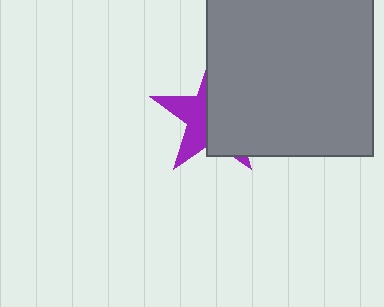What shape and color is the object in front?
The object in front is a gray rectangle.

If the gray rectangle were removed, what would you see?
You would see the complete purple star.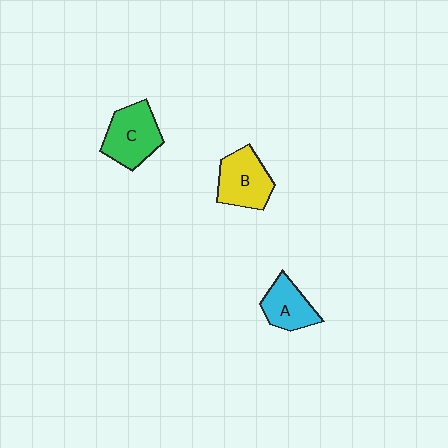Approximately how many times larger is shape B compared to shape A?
Approximately 1.3 times.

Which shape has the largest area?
Shape C (green).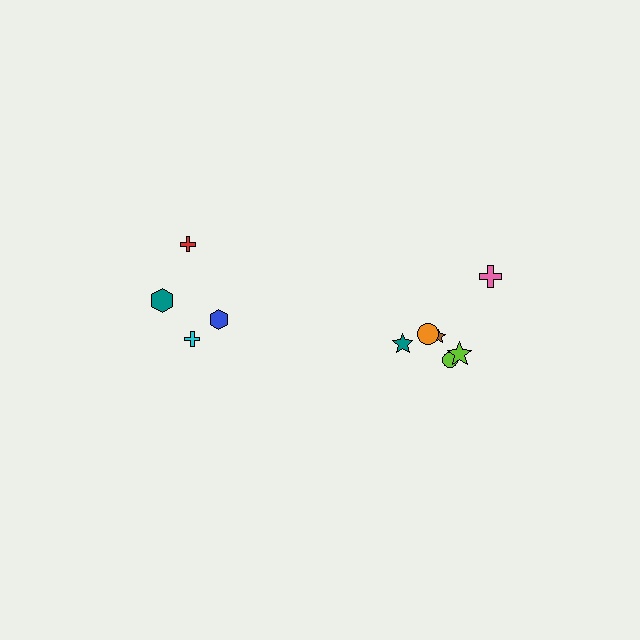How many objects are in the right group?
There are 6 objects.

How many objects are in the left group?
There are 4 objects.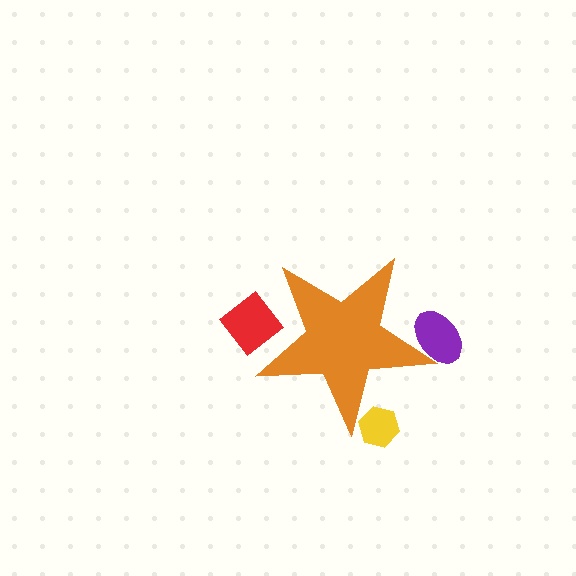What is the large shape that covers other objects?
An orange star.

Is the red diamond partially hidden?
Yes, the red diamond is partially hidden behind the orange star.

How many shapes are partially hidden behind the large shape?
3 shapes are partially hidden.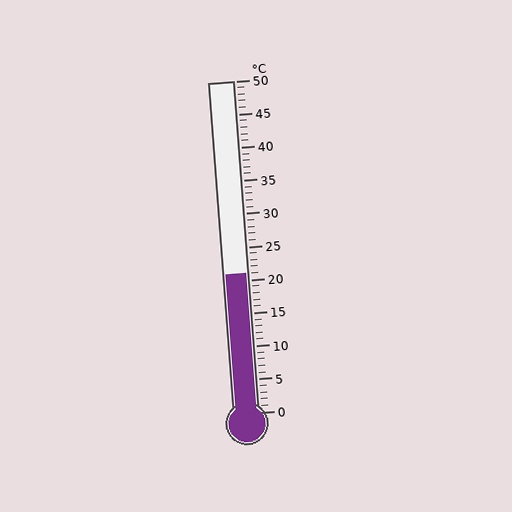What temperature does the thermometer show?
The thermometer shows approximately 21°C.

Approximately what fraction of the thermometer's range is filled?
The thermometer is filled to approximately 40% of its range.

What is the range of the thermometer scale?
The thermometer scale ranges from 0°C to 50°C.